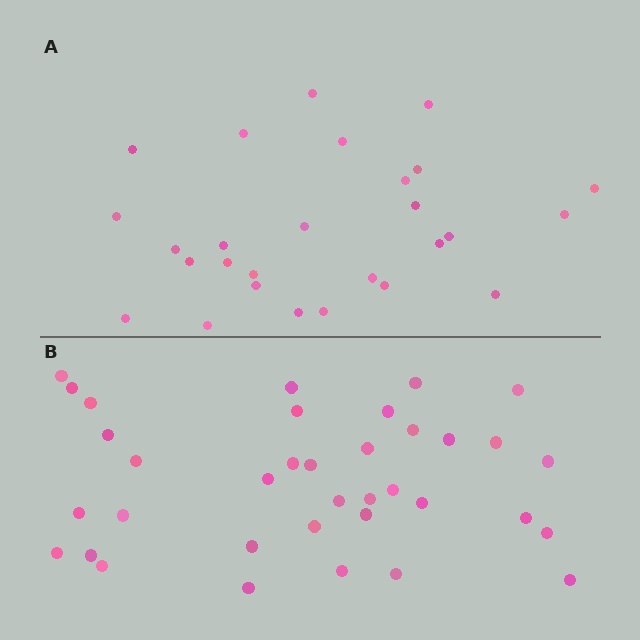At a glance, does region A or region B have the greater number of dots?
Region B (the bottom region) has more dots.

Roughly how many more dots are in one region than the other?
Region B has roughly 8 or so more dots than region A.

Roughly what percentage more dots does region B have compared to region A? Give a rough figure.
About 35% more.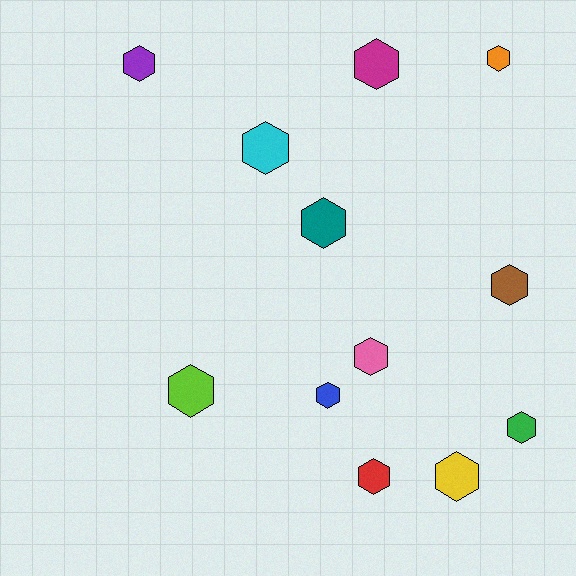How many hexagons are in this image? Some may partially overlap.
There are 12 hexagons.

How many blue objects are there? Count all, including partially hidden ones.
There is 1 blue object.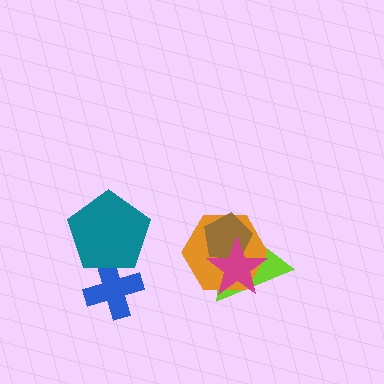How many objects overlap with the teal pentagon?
1 object overlaps with the teal pentagon.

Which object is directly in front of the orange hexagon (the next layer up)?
The brown pentagon is directly in front of the orange hexagon.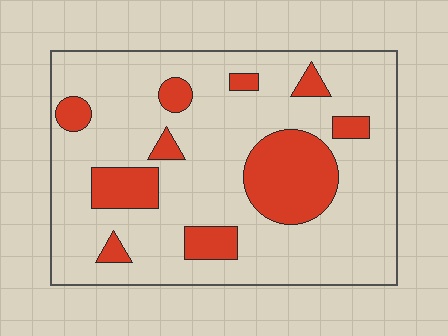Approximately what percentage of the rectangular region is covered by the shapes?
Approximately 20%.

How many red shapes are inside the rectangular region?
10.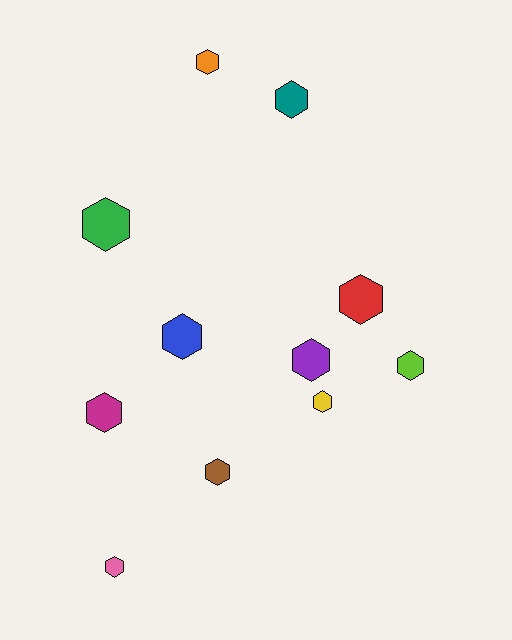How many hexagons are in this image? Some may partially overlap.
There are 11 hexagons.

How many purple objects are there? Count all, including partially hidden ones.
There is 1 purple object.